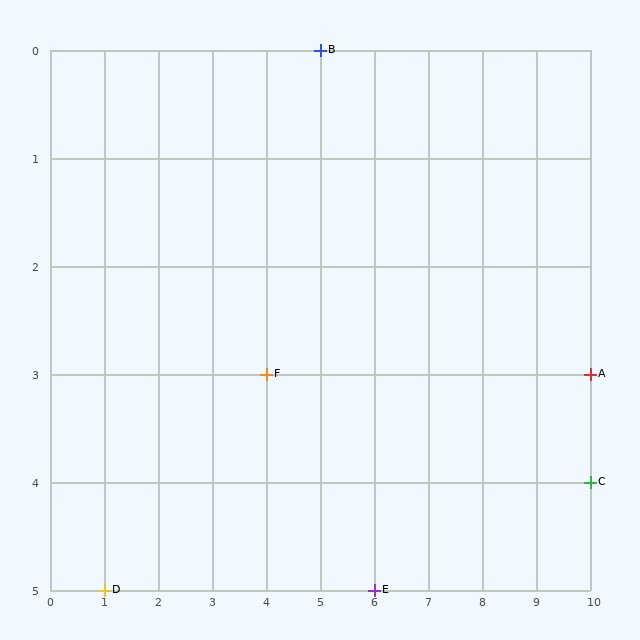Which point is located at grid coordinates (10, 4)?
Point C is at (10, 4).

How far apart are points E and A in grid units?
Points E and A are 4 columns and 2 rows apart (about 4.5 grid units diagonally).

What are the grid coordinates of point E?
Point E is at grid coordinates (6, 5).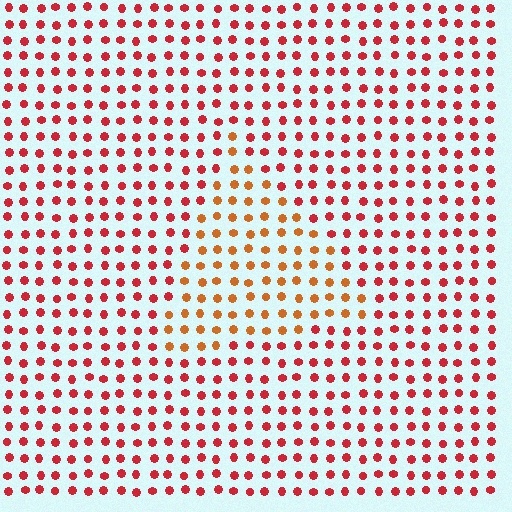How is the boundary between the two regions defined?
The boundary is defined purely by a slight shift in hue (about 31 degrees). Spacing, size, and orientation are identical on both sides.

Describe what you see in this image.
The image is filled with small red elements in a uniform arrangement. A triangle-shaped region is visible where the elements are tinted to a slightly different hue, forming a subtle color boundary.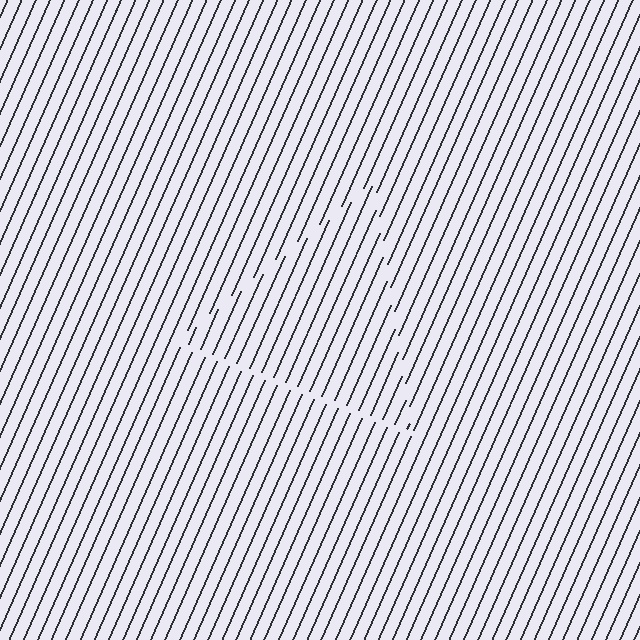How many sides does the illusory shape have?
3 sides — the line-ends trace a triangle.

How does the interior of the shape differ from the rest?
The interior of the shape contains the same grating, shifted by half a period — the contour is defined by the phase discontinuity where line-ends from the inner and outer gratings abut.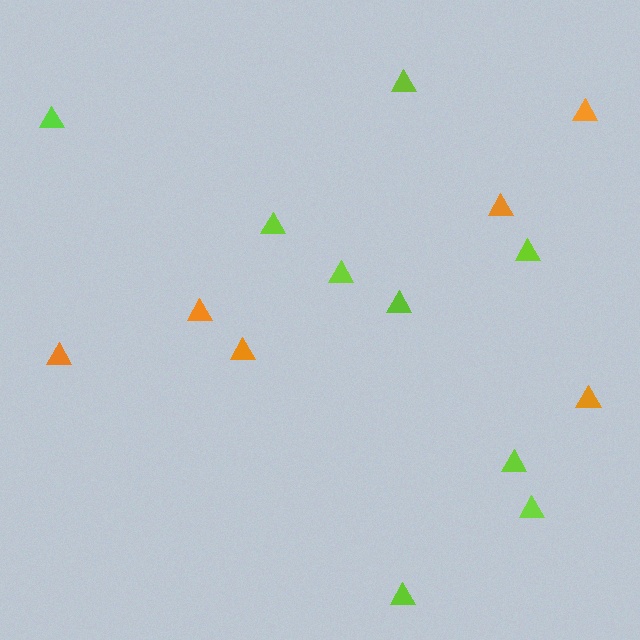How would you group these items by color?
There are 2 groups: one group of orange triangles (6) and one group of lime triangles (9).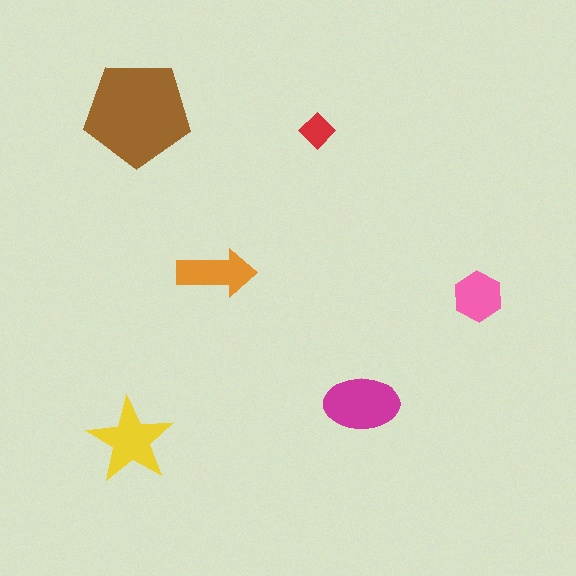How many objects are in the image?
There are 6 objects in the image.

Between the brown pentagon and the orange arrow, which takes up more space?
The brown pentagon.